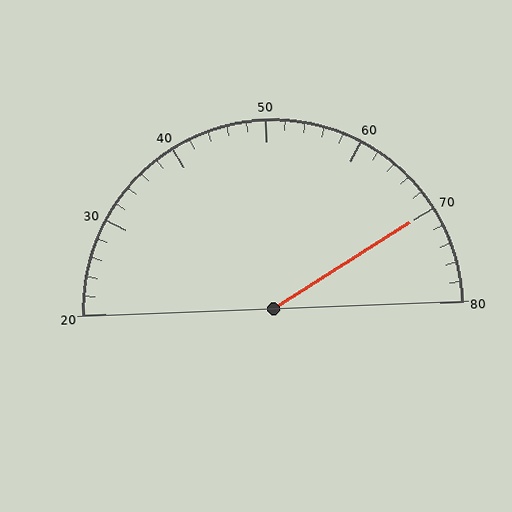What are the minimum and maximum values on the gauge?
The gauge ranges from 20 to 80.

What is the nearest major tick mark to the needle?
The nearest major tick mark is 70.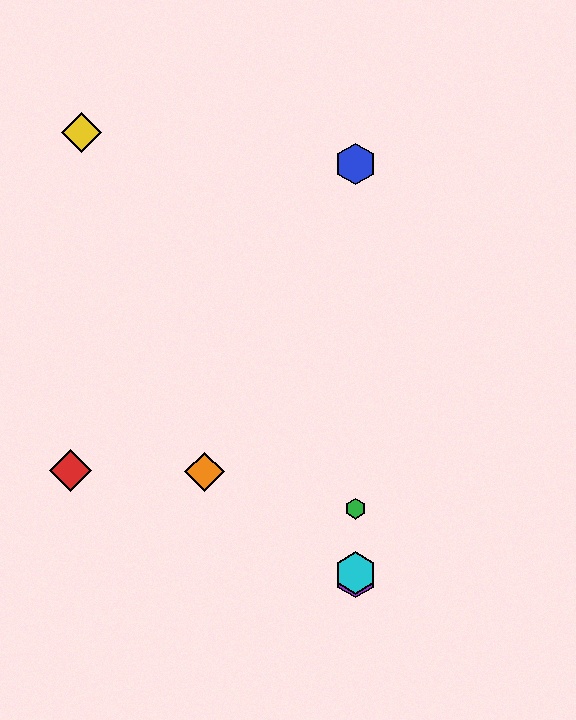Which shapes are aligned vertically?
The blue hexagon, the green hexagon, the purple hexagon, the cyan hexagon are aligned vertically.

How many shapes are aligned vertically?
4 shapes (the blue hexagon, the green hexagon, the purple hexagon, the cyan hexagon) are aligned vertically.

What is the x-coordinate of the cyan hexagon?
The cyan hexagon is at x≈355.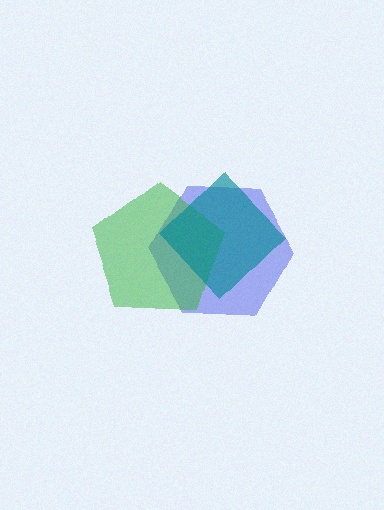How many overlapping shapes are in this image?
There are 3 overlapping shapes in the image.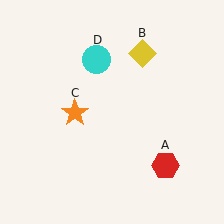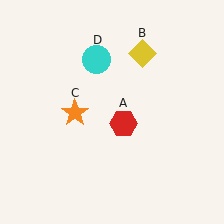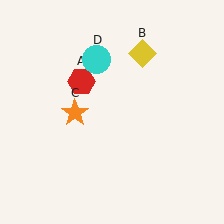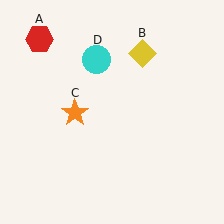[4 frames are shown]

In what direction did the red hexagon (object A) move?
The red hexagon (object A) moved up and to the left.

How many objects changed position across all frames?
1 object changed position: red hexagon (object A).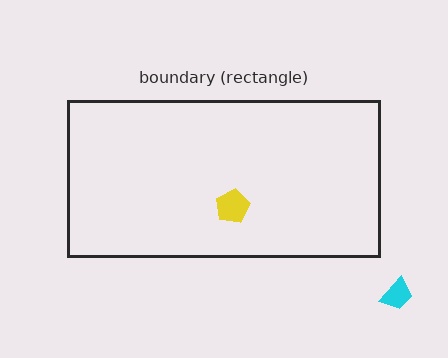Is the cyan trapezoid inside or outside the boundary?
Outside.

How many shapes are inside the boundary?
1 inside, 1 outside.